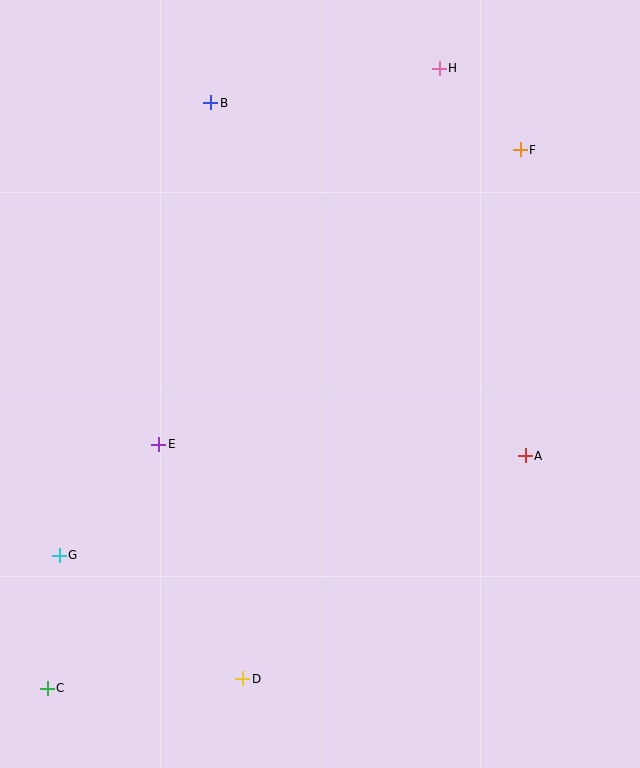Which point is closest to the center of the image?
Point E at (159, 444) is closest to the center.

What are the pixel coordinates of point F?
Point F is at (520, 150).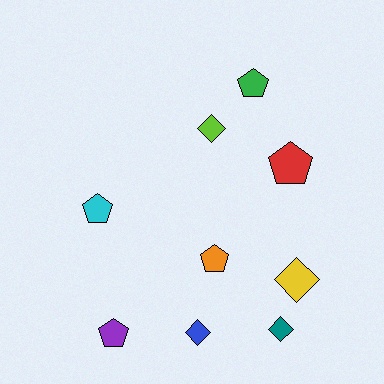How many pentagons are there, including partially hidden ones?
There are 5 pentagons.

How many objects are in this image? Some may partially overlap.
There are 9 objects.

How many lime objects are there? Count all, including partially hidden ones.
There is 1 lime object.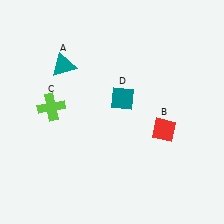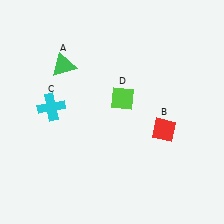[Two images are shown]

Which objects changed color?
A changed from teal to green. C changed from lime to cyan. D changed from teal to lime.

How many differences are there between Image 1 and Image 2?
There are 3 differences between the two images.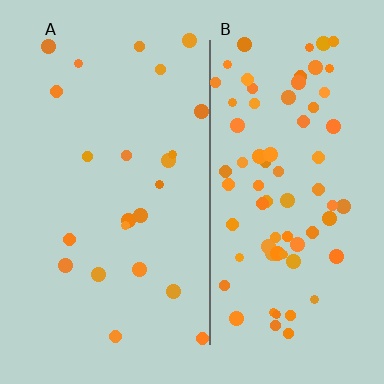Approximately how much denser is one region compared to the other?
Approximately 3.2× — region B over region A.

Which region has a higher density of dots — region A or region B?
B (the right).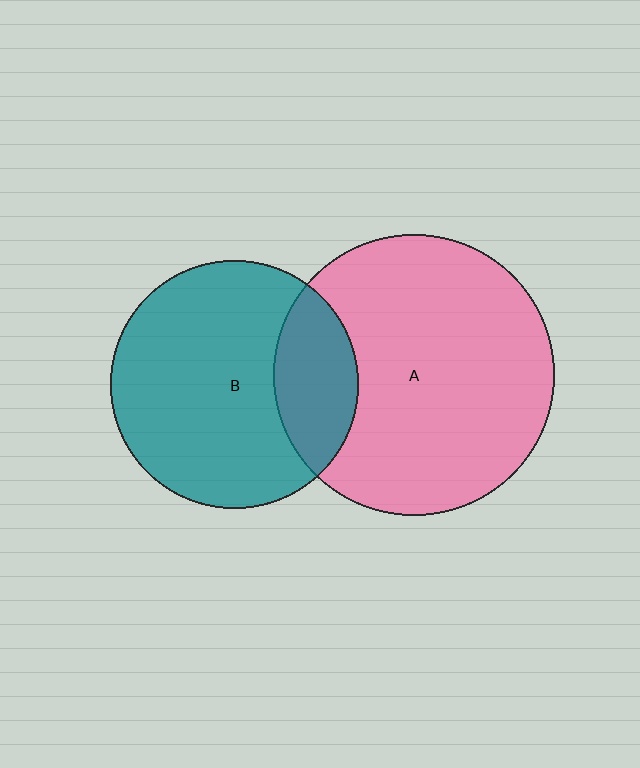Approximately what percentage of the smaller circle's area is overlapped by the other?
Approximately 25%.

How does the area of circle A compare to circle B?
Approximately 1.3 times.